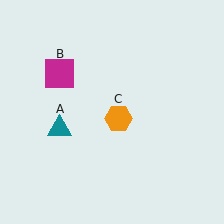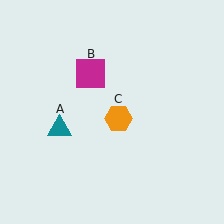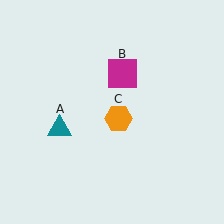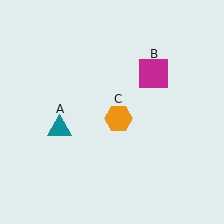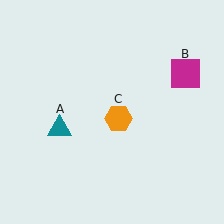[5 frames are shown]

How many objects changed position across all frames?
1 object changed position: magenta square (object B).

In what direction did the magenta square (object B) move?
The magenta square (object B) moved right.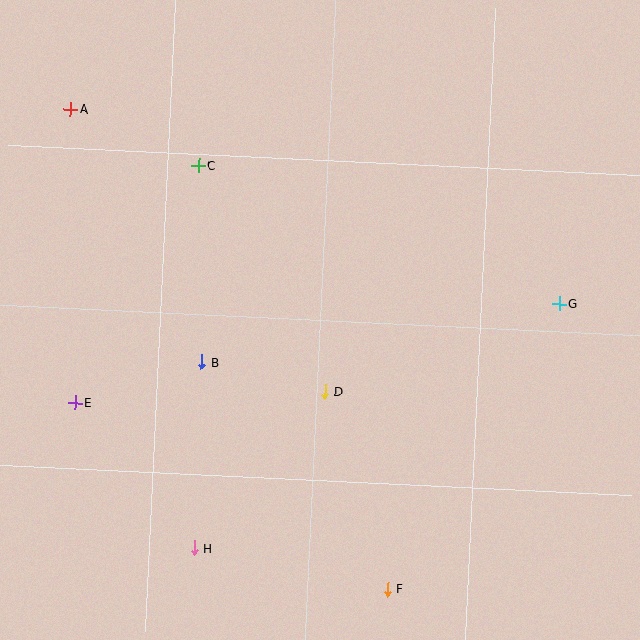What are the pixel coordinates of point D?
Point D is at (325, 392).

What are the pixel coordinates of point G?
Point G is at (559, 304).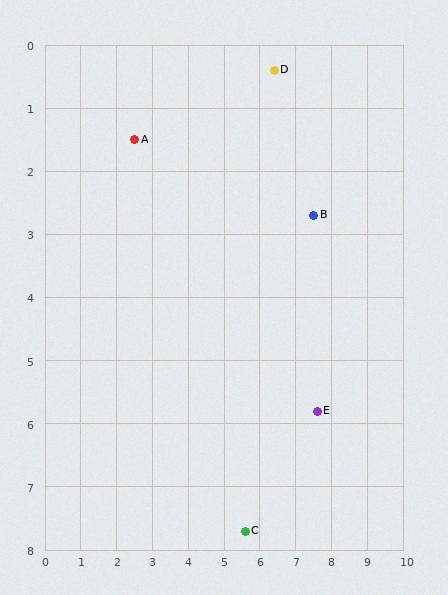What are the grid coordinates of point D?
Point D is at approximately (6.4, 0.4).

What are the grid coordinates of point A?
Point A is at approximately (2.5, 1.5).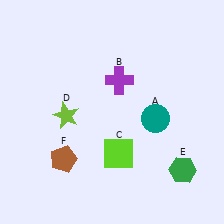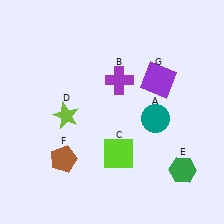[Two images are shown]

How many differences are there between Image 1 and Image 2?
There is 1 difference between the two images.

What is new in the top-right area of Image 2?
A purple square (G) was added in the top-right area of Image 2.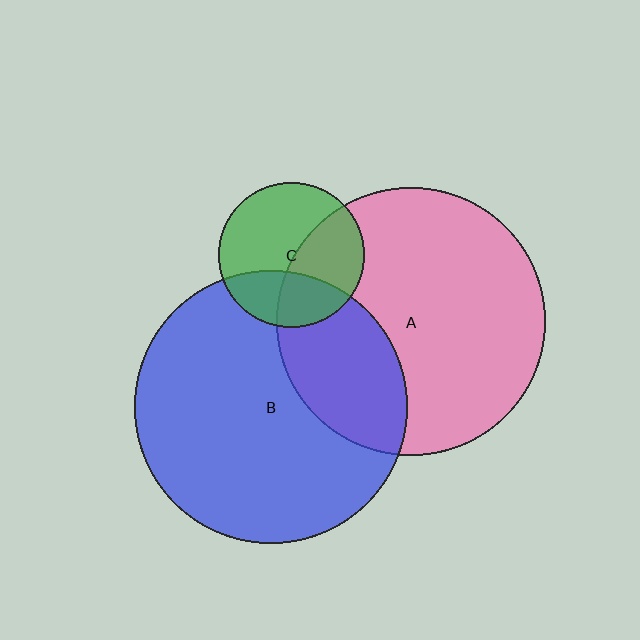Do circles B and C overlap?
Yes.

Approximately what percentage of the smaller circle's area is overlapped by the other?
Approximately 30%.